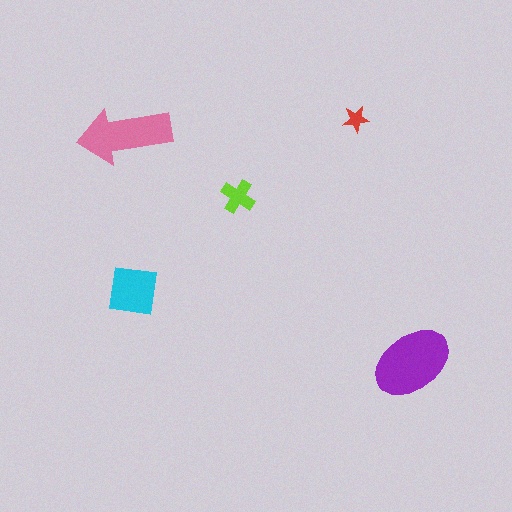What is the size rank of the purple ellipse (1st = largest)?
1st.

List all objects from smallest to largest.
The red star, the lime cross, the cyan square, the pink arrow, the purple ellipse.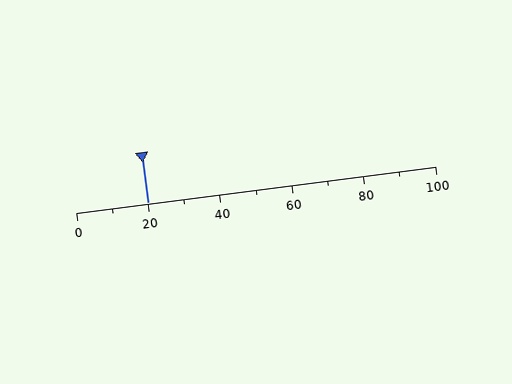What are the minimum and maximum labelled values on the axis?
The axis runs from 0 to 100.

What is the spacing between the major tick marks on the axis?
The major ticks are spaced 20 apart.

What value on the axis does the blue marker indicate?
The marker indicates approximately 20.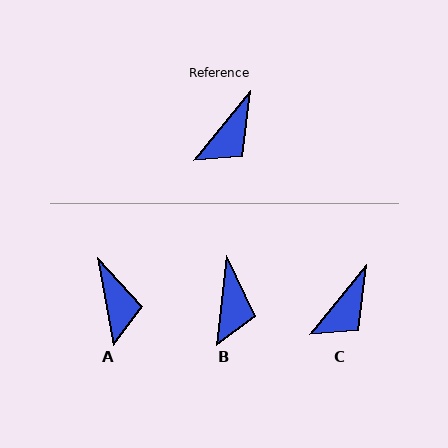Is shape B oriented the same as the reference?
No, it is off by about 33 degrees.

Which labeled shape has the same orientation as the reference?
C.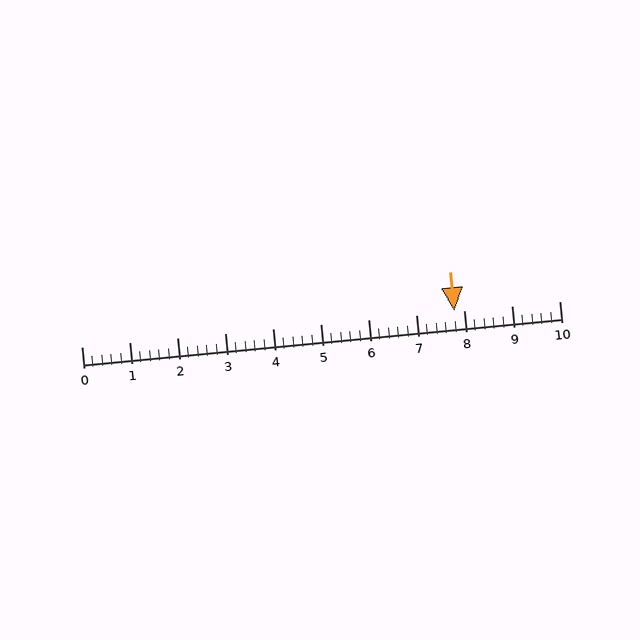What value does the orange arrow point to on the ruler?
The orange arrow points to approximately 7.8.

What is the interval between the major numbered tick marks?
The major tick marks are spaced 1 units apart.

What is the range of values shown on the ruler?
The ruler shows values from 0 to 10.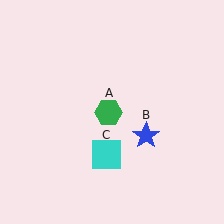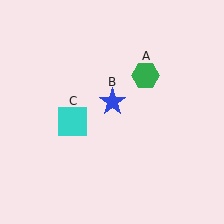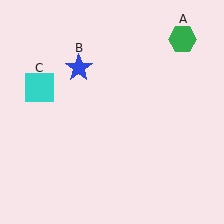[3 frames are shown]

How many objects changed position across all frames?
3 objects changed position: green hexagon (object A), blue star (object B), cyan square (object C).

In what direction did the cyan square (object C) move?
The cyan square (object C) moved up and to the left.